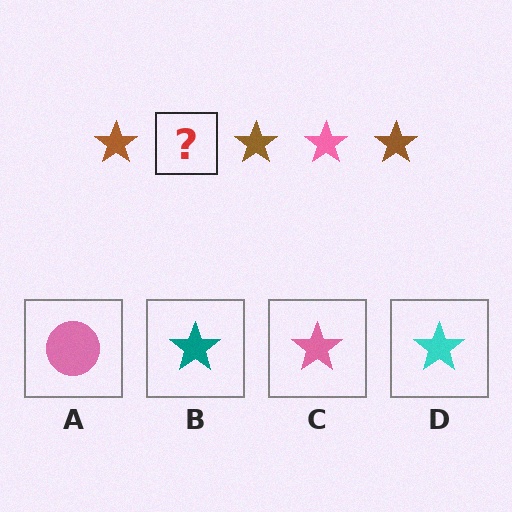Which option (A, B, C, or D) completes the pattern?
C.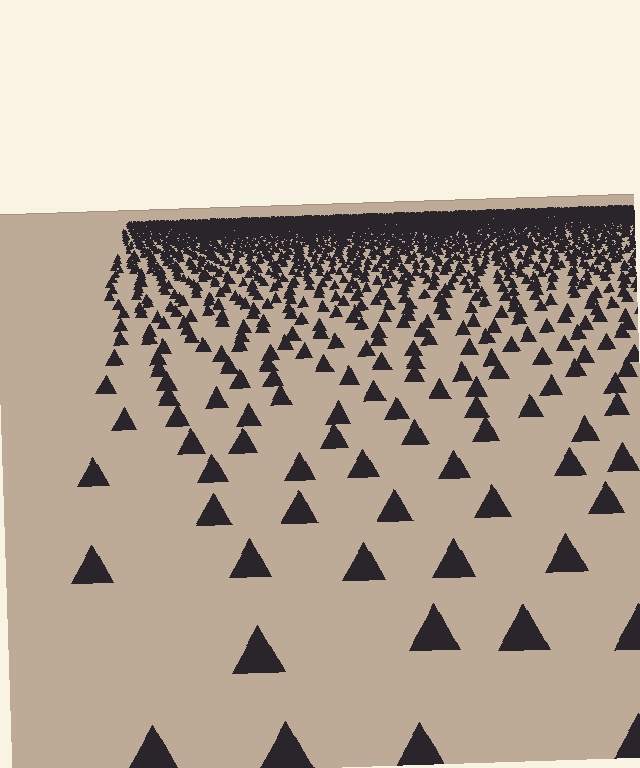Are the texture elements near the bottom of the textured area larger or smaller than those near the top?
Larger. Near the bottom, elements are closer to the viewer and appear at a bigger on-screen size.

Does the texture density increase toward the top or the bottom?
Density increases toward the top.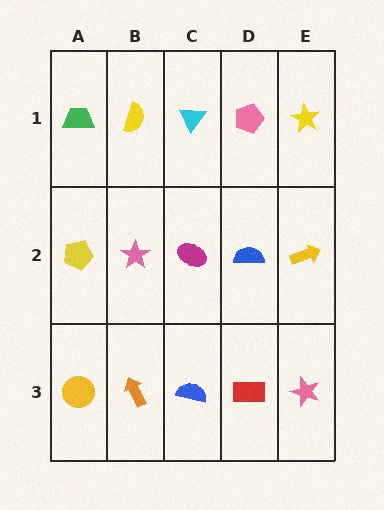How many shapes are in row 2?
5 shapes.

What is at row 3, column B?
An orange arrow.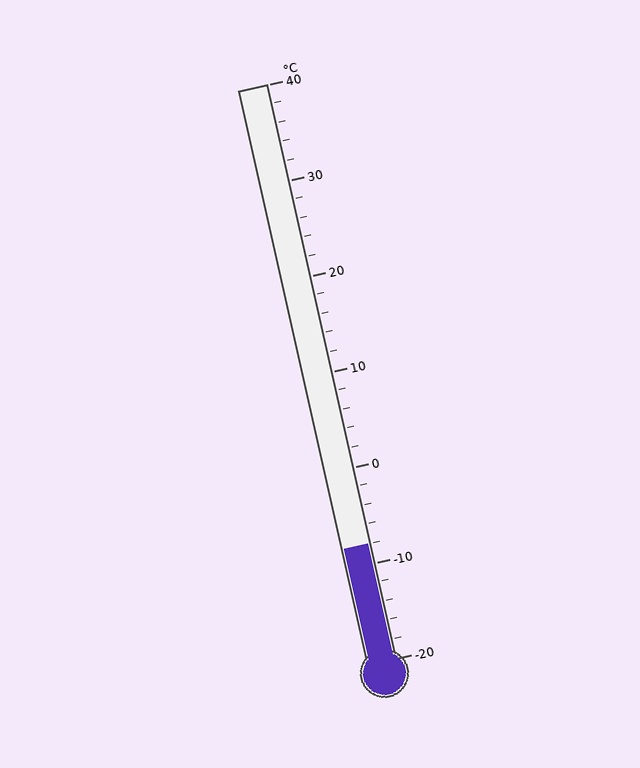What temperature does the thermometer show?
The thermometer shows approximately -8°C.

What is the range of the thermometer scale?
The thermometer scale ranges from -20°C to 40°C.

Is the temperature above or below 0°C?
The temperature is below 0°C.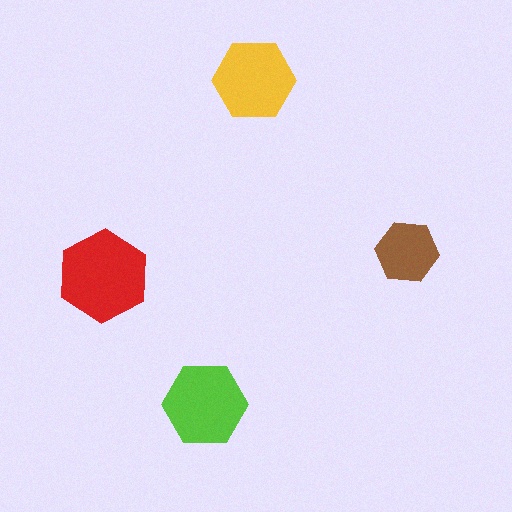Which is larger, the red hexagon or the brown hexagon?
The red one.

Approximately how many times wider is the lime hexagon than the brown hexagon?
About 1.5 times wider.